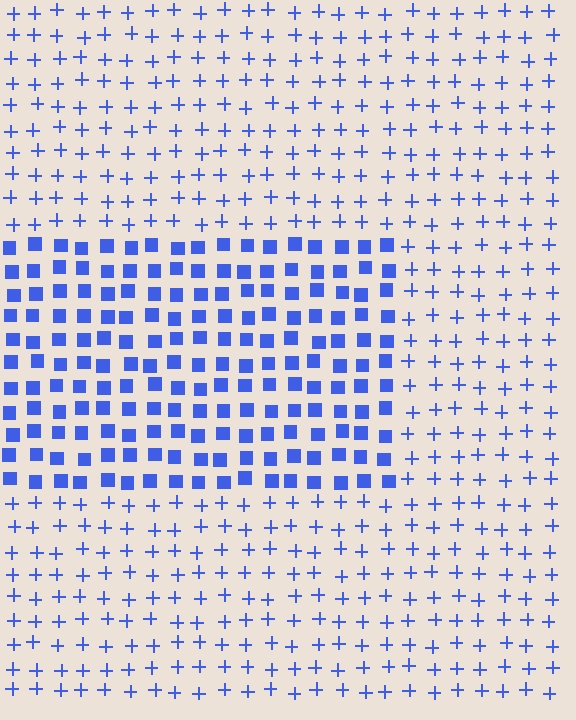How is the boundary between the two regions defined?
The boundary is defined by a change in element shape: squares inside vs. plus signs outside. All elements share the same color and spacing.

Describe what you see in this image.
The image is filled with small blue elements arranged in a uniform grid. A rectangle-shaped region contains squares, while the surrounding area contains plus signs. The boundary is defined purely by the change in element shape.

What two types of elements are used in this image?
The image uses squares inside the rectangle region and plus signs outside it.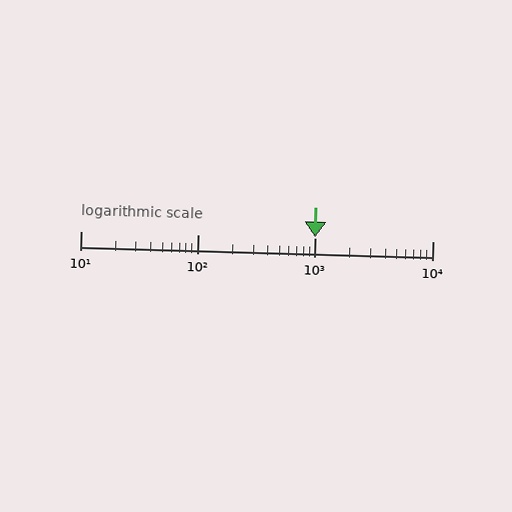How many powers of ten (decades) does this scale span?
The scale spans 3 decades, from 10 to 10000.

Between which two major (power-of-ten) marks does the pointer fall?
The pointer is between 1000 and 10000.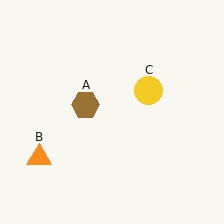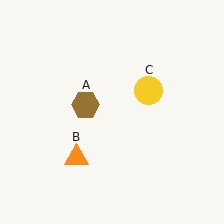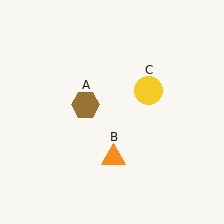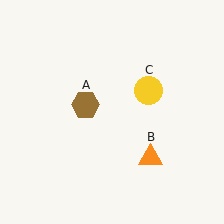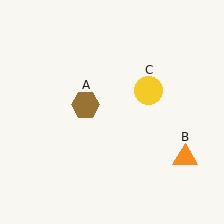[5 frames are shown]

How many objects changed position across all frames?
1 object changed position: orange triangle (object B).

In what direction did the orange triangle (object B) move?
The orange triangle (object B) moved right.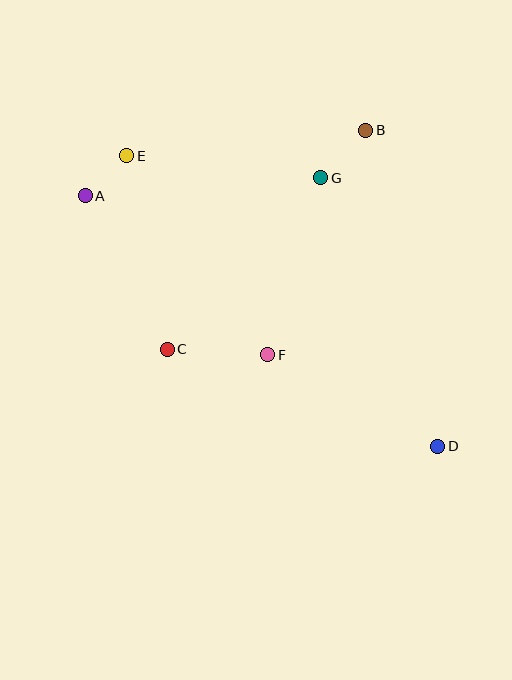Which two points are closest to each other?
Points A and E are closest to each other.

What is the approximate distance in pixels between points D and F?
The distance between D and F is approximately 193 pixels.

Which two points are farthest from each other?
Points A and D are farthest from each other.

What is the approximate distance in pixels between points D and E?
The distance between D and E is approximately 426 pixels.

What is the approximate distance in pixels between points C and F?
The distance between C and F is approximately 101 pixels.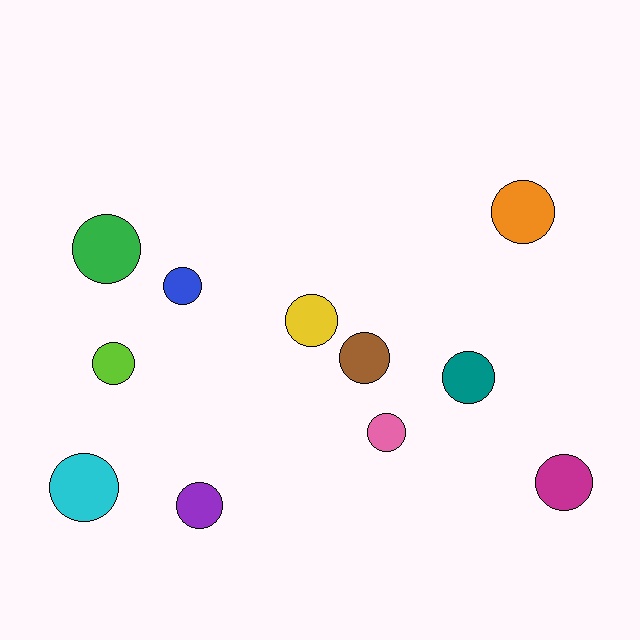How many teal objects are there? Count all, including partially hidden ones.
There is 1 teal object.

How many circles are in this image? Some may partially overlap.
There are 11 circles.